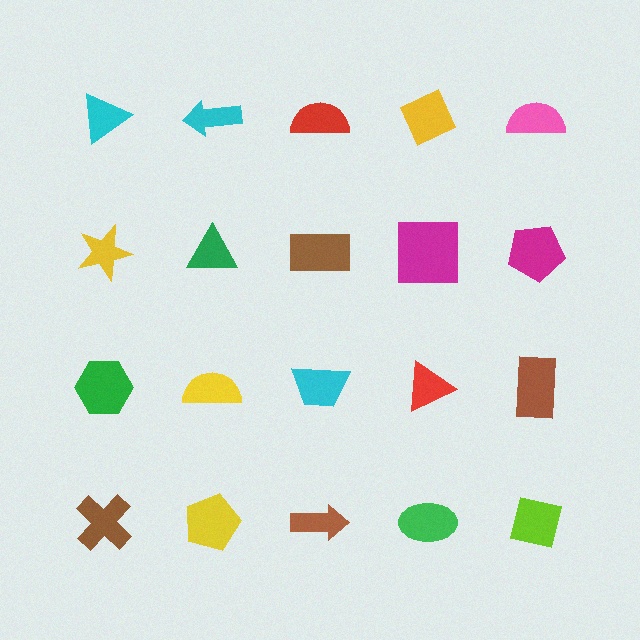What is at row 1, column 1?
A cyan triangle.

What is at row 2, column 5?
A magenta pentagon.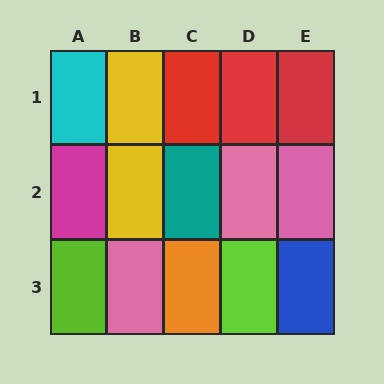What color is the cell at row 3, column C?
Orange.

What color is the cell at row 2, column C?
Teal.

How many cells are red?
3 cells are red.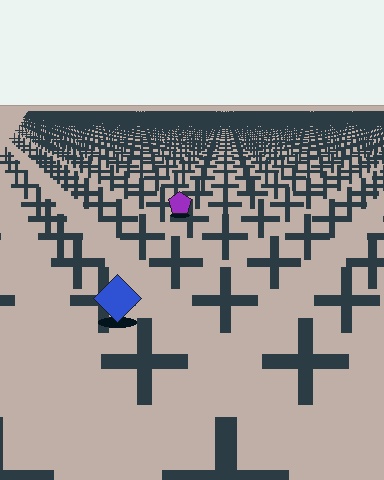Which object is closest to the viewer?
The blue diamond is closest. The texture marks near it are larger and more spread out.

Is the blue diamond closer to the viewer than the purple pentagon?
Yes. The blue diamond is closer — you can tell from the texture gradient: the ground texture is coarser near it.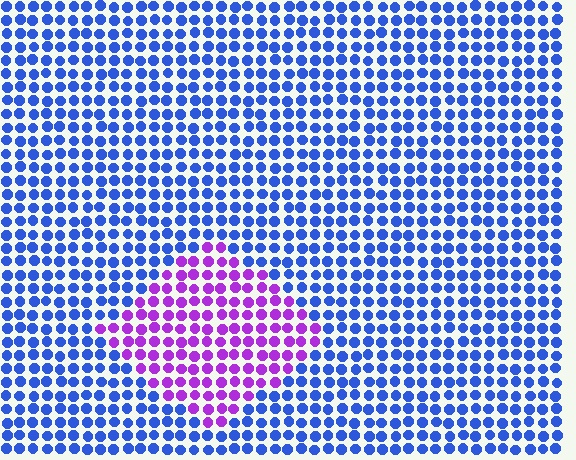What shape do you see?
I see a diamond.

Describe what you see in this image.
The image is filled with small blue elements in a uniform arrangement. A diamond-shaped region is visible where the elements are tinted to a slightly different hue, forming a subtle color boundary.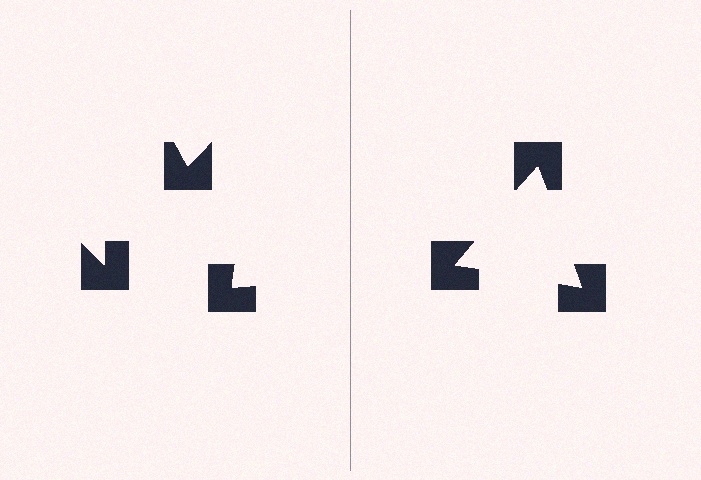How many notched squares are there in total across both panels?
6 — 3 on each side.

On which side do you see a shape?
An illusory triangle appears on the right side. On the left side the wedge cuts are rotated, so no coherent shape forms.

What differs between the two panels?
The notched squares are positioned identically on both sides; only the wedge orientations differ. On the right they align to a triangle; on the left they are misaligned.